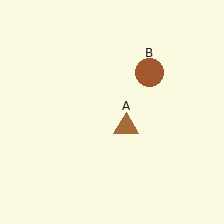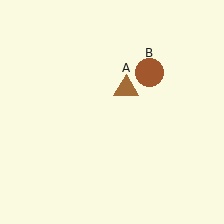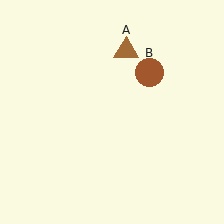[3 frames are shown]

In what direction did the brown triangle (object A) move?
The brown triangle (object A) moved up.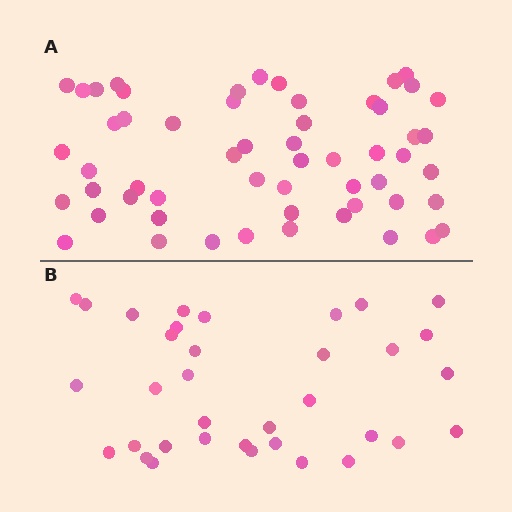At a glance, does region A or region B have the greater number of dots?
Region A (the top region) has more dots.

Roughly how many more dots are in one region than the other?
Region A has approximately 20 more dots than region B.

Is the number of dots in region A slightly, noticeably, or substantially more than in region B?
Region A has substantially more. The ratio is roughly 1.6 to 1.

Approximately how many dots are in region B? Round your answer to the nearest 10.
About 40 dots. (The exact count is 35, which rounds to 40.)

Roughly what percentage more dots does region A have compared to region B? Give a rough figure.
About 60% more.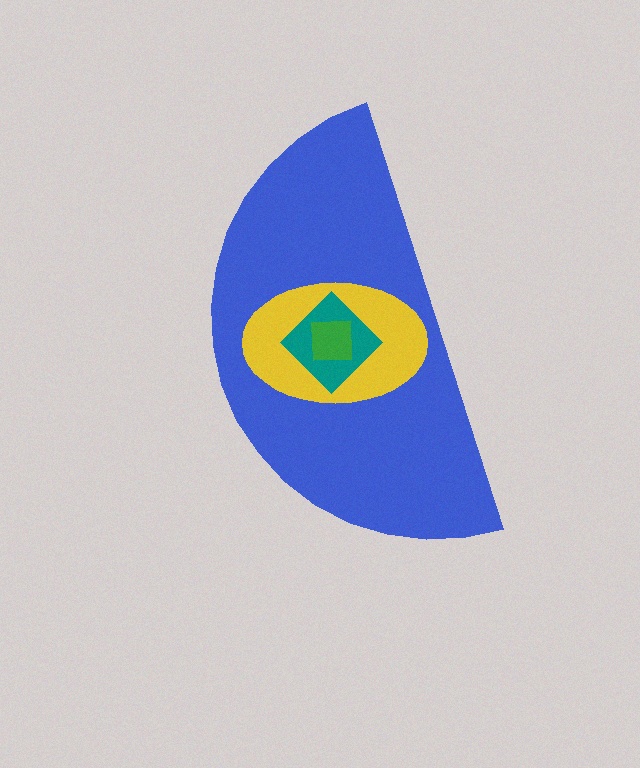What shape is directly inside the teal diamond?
The green square.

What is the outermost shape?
The blue semicircle.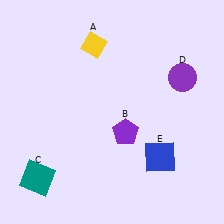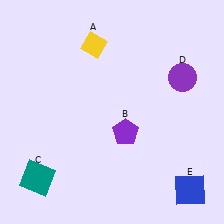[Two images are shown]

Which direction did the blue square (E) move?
The blue square (E) moved down.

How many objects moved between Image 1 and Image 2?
1 object moved between the two images.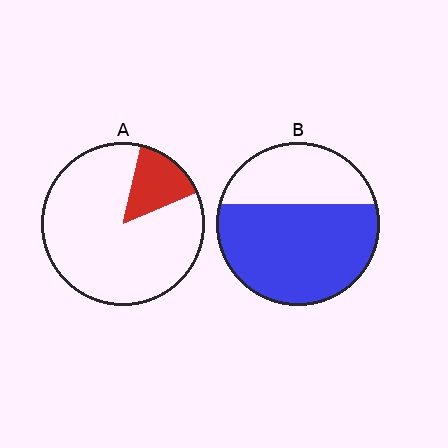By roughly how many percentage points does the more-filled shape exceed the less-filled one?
By roughly 50 percentage points (B over A).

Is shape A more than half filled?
No.